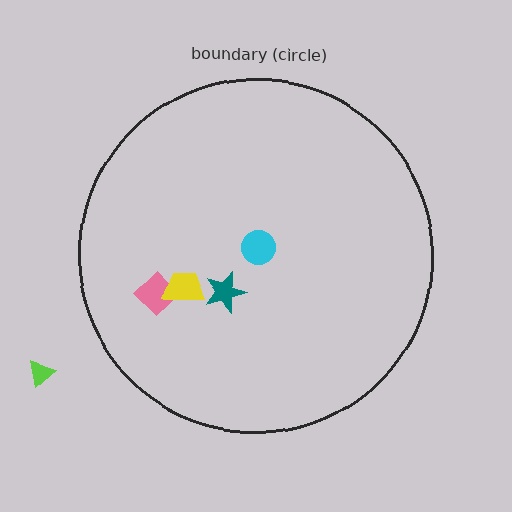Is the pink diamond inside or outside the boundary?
Inside.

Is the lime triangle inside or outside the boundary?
Outside.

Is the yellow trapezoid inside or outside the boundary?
Inside.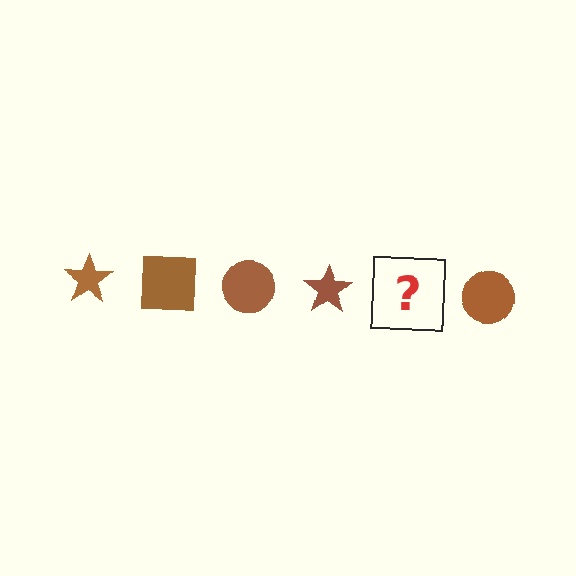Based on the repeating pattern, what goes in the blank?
The blank should be a brown square.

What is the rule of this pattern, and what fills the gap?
The rule is that the pattern cycles through star, square, circle shapes in brown. The gap should be filled with a brown square.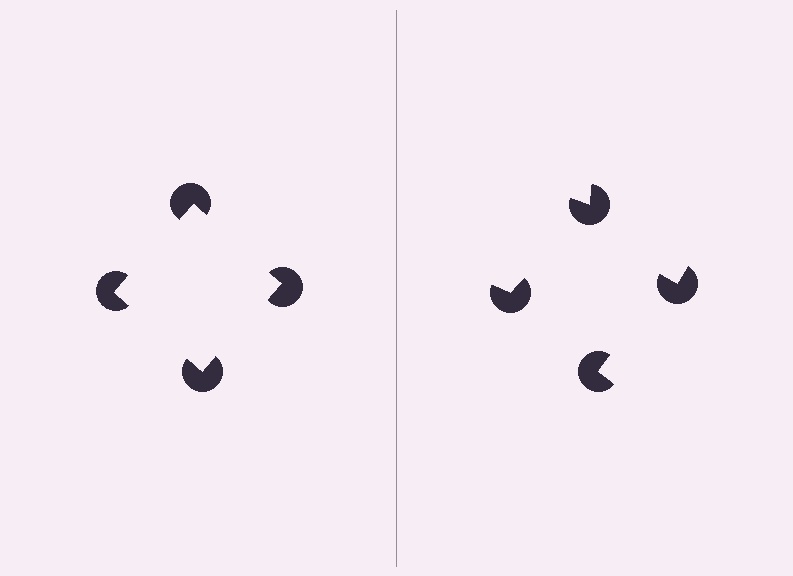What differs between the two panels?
The pac-man discs are positioned identically on both sides; only the wedge orientations differ. On the left they align to a square; on the right they are misaligned.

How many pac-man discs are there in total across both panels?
8 — 4 on each side.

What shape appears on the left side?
An illusory square.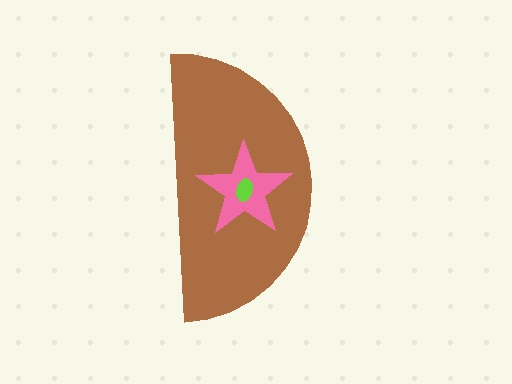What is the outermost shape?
The brown semicircle.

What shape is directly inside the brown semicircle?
The pink star.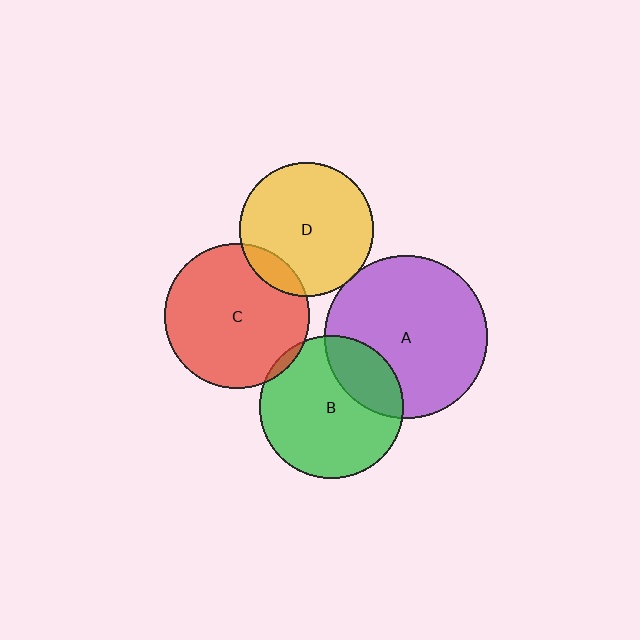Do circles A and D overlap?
Yes.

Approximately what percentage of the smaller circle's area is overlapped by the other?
Approximately 5%.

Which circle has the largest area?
Circle A (purple).